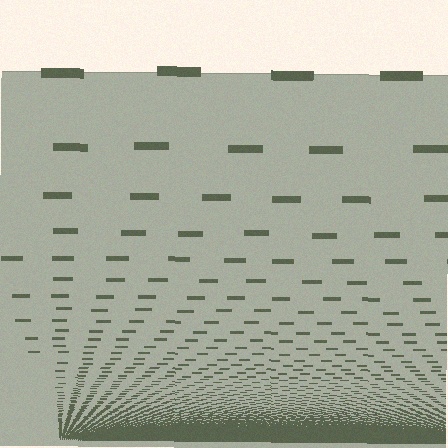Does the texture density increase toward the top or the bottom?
Density increases toward the bottom.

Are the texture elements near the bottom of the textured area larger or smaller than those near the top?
Smaller. The gradient is inverted — elements near the bottom are smaller and denser.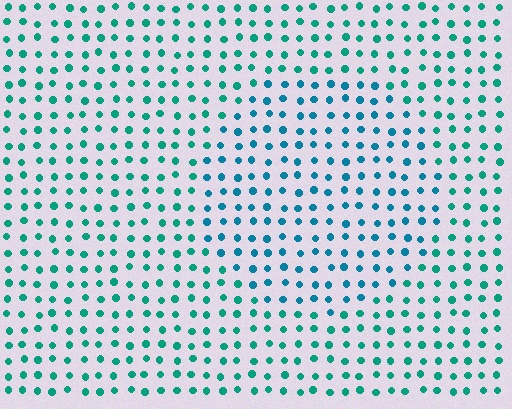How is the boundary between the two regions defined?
The boundary is defined purely by a slight shift in hue (about 26 degrees). Spacing, size, and orientation are identical on both sides.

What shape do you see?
I see a circle.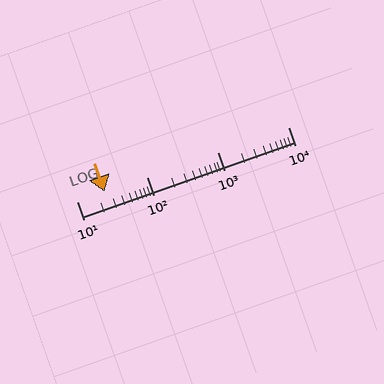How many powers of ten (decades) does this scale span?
The scale spans 3 decades, from 10 to 10000.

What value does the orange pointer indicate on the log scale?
The pointer indicates approximately 25.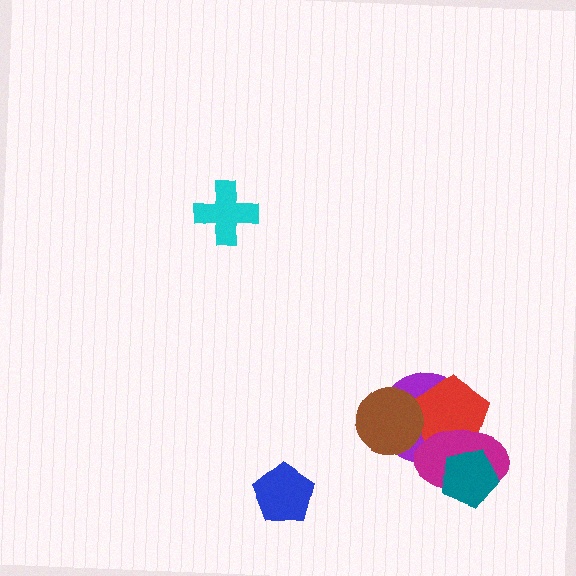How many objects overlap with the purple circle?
3 objects overlap with the purple circle.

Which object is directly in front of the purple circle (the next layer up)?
The red pentagon is directly in front of the purple circle.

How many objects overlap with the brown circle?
2 objects overlap with the brown circle.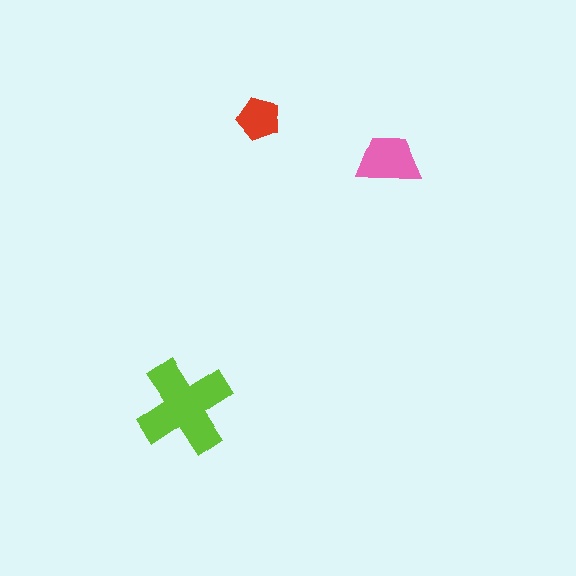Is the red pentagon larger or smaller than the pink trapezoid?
Smaller.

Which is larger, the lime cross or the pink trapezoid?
The lime cross.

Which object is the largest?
The lime cross.